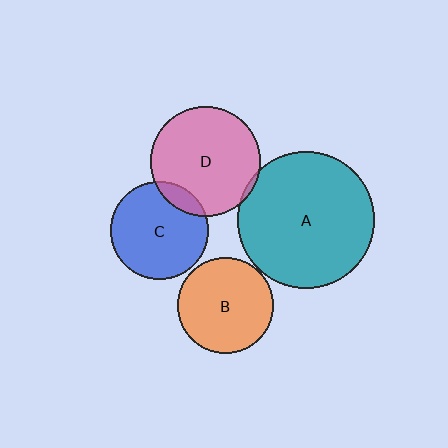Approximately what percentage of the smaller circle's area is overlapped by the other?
Approximately 10%.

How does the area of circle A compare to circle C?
Approximately 2.0 times.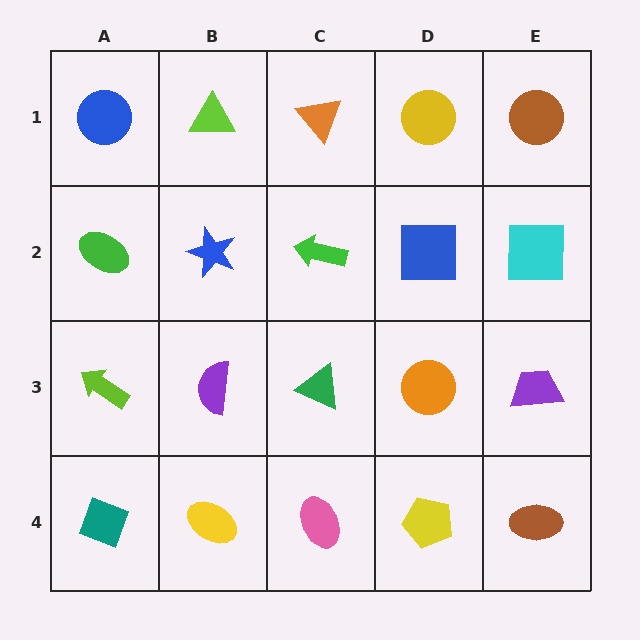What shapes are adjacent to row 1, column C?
A green arrow (row 2, column C), a lime triangle (row 1, column B), a yellow circle (row 1, column D).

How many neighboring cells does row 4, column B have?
3.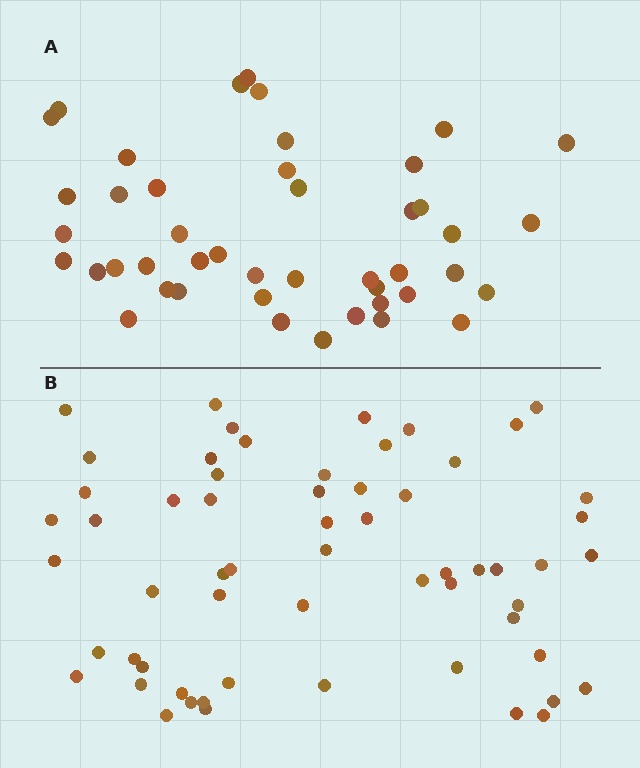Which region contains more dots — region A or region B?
Region B (the bottom region) has more dots.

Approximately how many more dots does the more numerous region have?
Region B has approximately 15 more dots than region A.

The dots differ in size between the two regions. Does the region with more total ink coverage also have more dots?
No. Region A has more total ink coverage because its dots are larger, but region B actually contains more individual dots. Total area can be misleading — the number of items is what matters here.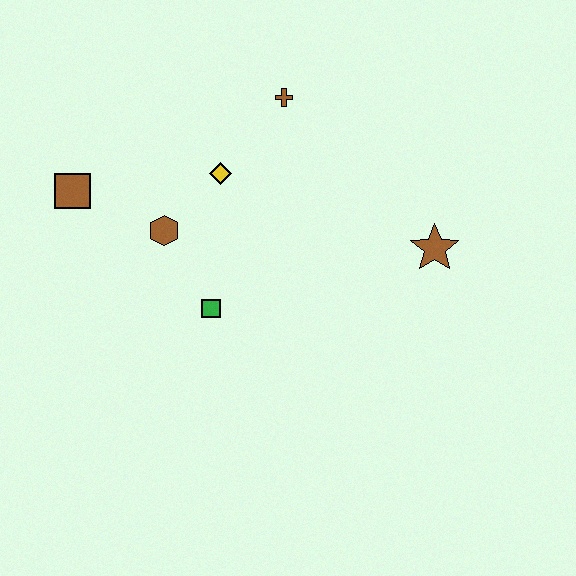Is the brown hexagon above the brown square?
No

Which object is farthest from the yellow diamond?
The brown star is farthest from the yellow diamond.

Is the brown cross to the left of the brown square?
No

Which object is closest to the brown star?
The brown cross is closest to the brown star.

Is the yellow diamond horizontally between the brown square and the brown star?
Yes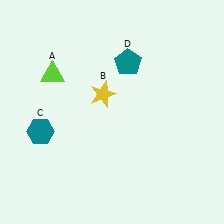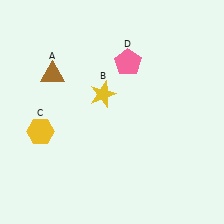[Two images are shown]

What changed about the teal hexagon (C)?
In Image 1, C is teal. In Image 2, it changed to yellow.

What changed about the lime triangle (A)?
In Image 1, A is lime. In Image 2, it changed to brown.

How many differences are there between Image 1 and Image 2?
There are 3 differences between the two images.